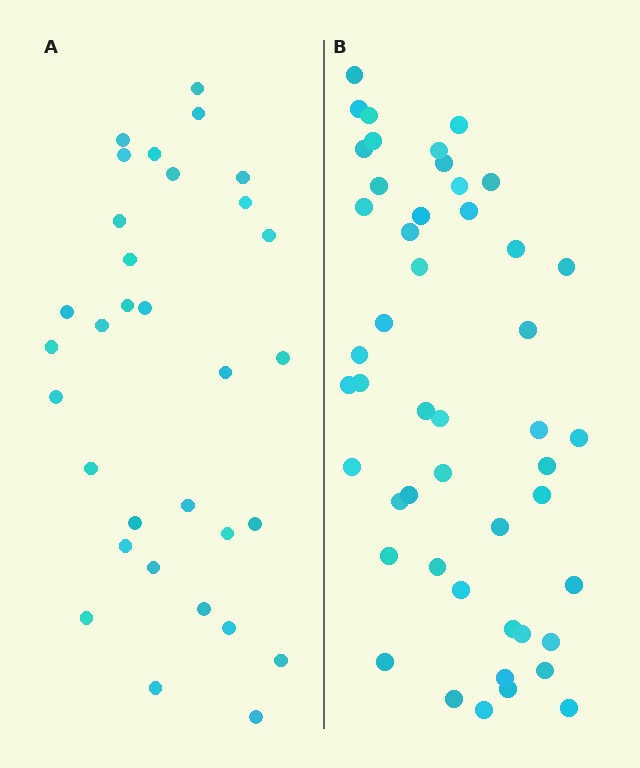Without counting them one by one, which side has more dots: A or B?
Region B (the right region) has more dots.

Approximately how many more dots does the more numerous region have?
Region B has approximately 15 more dots than region A.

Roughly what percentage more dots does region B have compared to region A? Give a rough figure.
About 50% more.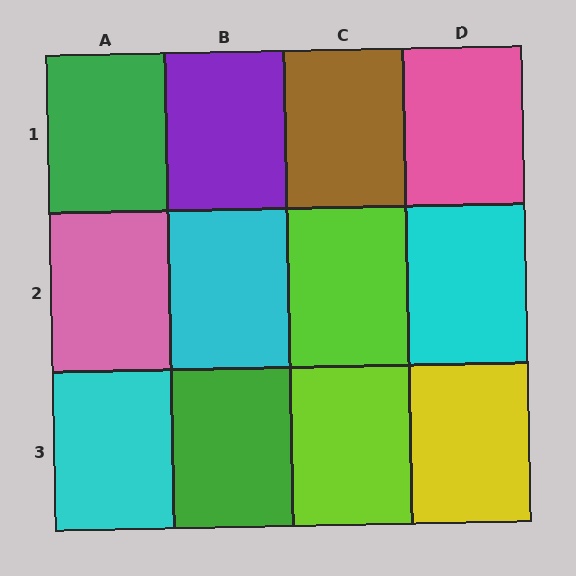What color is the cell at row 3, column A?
Cyan.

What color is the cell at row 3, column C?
Lime.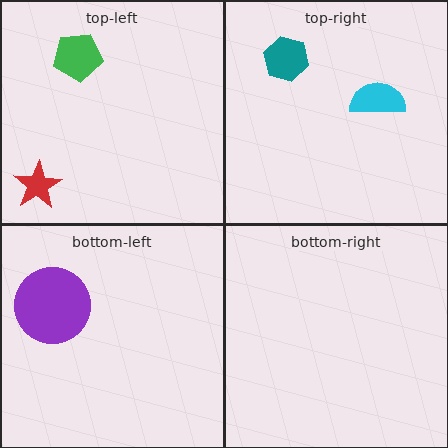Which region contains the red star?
The top-left region.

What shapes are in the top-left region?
The red star, the green pentagon.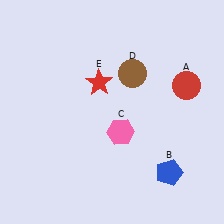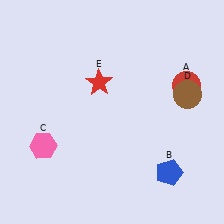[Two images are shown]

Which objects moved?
The objects that moved are: the pink hexagon (C), the brown circle (D).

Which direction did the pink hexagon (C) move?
The pink hexagon (C) moved left.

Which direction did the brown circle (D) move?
The brown circle (D) moved right.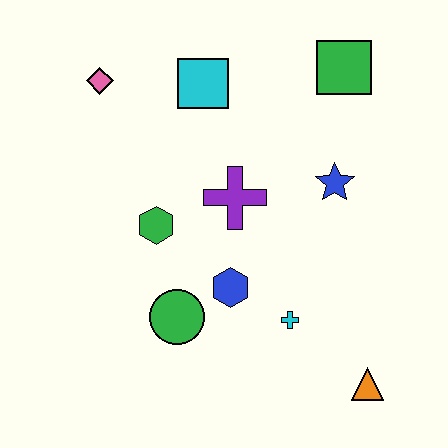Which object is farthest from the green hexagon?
The orange triangle is farthest from the green hexagon.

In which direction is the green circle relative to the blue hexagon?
The green circle is to the left of the blue hexagon.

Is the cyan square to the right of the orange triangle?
No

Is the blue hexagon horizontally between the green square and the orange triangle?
No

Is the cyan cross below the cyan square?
Yes